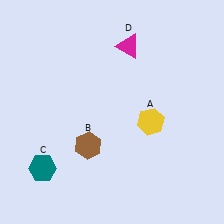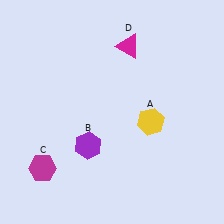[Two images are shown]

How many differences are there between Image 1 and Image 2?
There are 2 differences between the two images.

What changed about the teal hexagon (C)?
In Image 1, C is teal. In Image 2, it changed to magenta.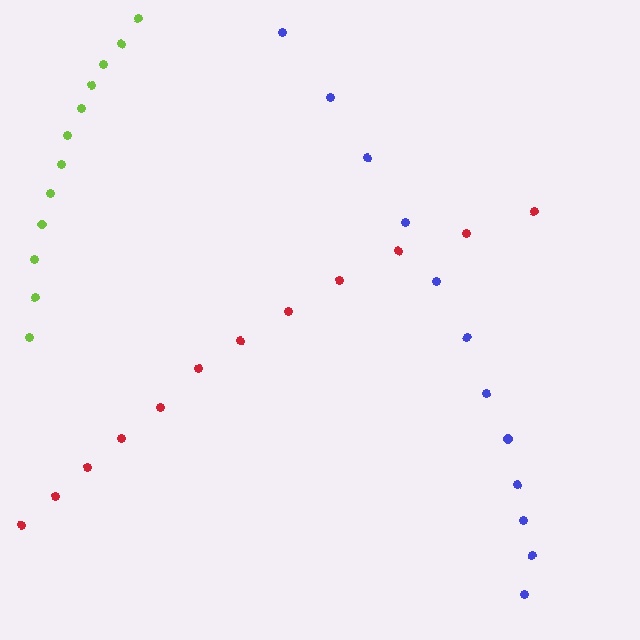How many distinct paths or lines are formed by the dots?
There are 3 distinct paths.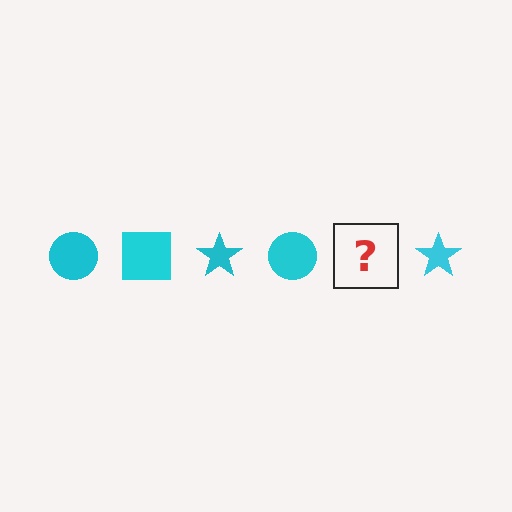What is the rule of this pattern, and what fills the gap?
The rule is that the pattern cycles through circle, square, star shapes in cyan. The gap should be filled with a cyan square.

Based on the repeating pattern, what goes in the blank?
The blank should be a cyan square.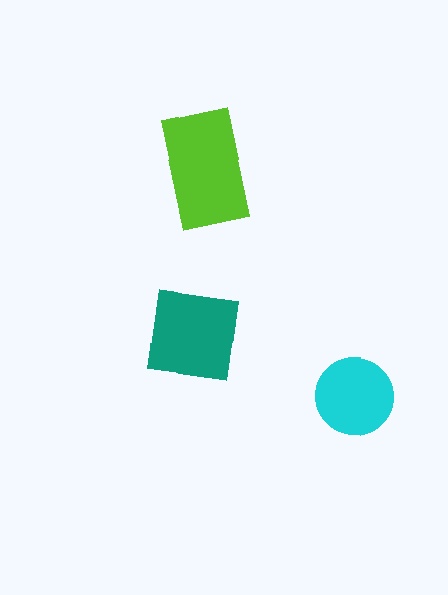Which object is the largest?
The lime rectangle.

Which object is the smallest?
The cyan circle.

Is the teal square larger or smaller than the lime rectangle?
Smaller.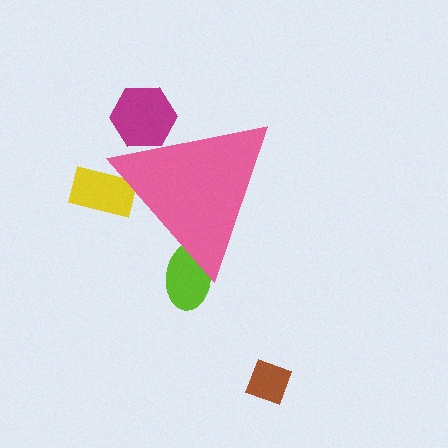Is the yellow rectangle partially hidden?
Yes, the yellow rectangle is partially hidden behind the pink triangle.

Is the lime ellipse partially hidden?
Yes, the lime ellipse is partially hidden behind the pink triangle.